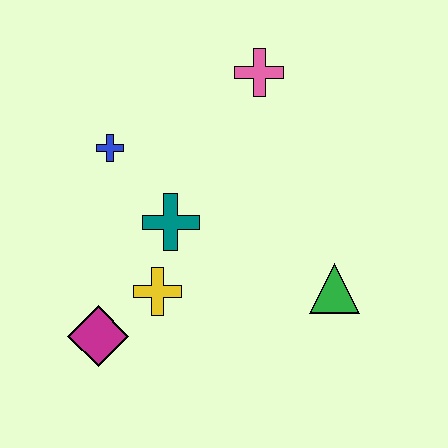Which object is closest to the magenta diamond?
The yellow cross is closest to the magenta diamond.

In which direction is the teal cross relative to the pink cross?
The teal cross is below the pink cross.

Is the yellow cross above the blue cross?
No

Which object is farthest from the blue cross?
The green triangle is farthest from the blue cross.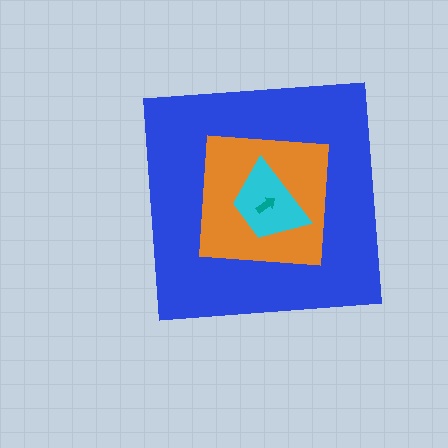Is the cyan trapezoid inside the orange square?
Yes.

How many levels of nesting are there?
4.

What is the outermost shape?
The blue square.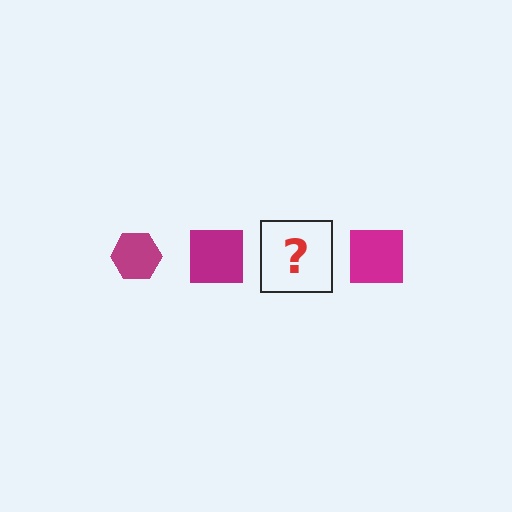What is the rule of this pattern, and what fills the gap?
The rule is that the pattern cycles through hexagon, square shapes in magenta. The gap should be filled with a magenta hexagon.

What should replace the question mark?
The question mark should be replaced with a magenta hexagon.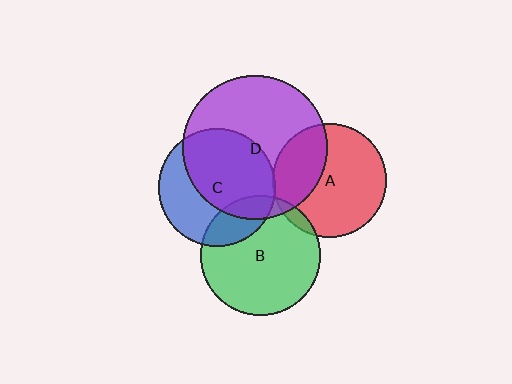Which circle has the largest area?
Circle D (purple).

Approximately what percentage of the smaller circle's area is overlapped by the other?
Approximately 5%.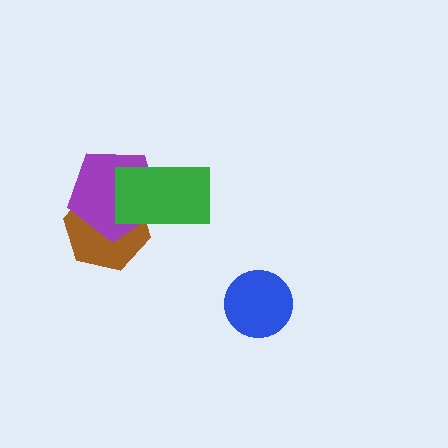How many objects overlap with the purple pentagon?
2 objects overlap with the purple pentagon.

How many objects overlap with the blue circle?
0 objects overlap with the blue circle.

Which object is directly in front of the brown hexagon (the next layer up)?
The purple pentagon is directly in front of the brown hexagon.